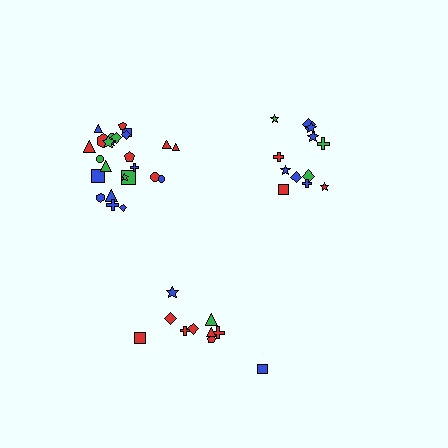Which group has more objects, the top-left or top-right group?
The top-left group.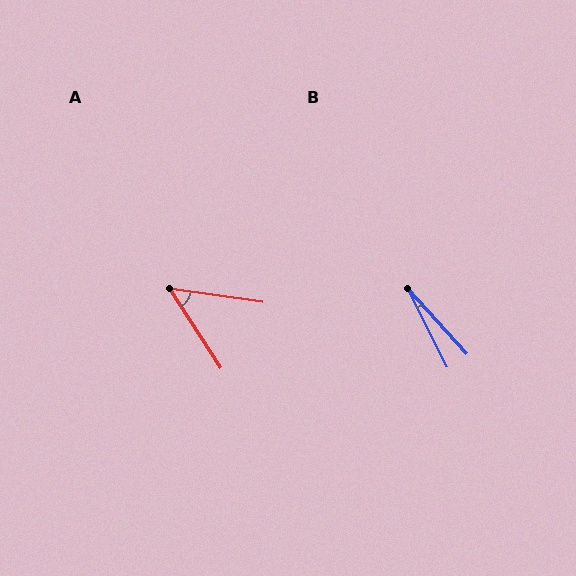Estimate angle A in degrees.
Approximately 49 degrees.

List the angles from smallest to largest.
B (16°), A (49°).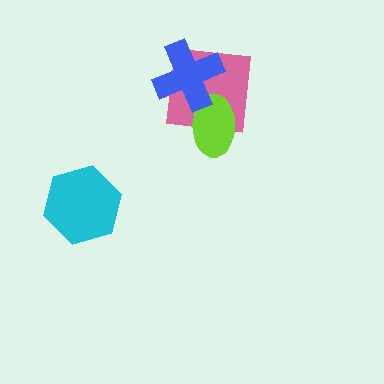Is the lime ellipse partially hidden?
Yes, it is partially covered by another shape.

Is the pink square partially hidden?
Yes, it is partially covered by another shape.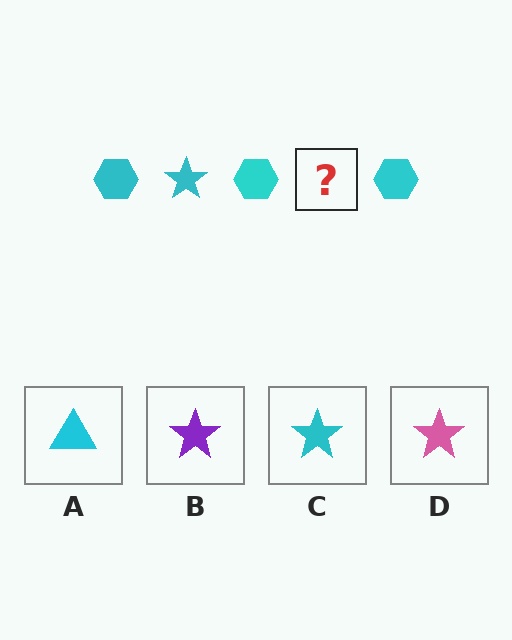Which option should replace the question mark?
Option C.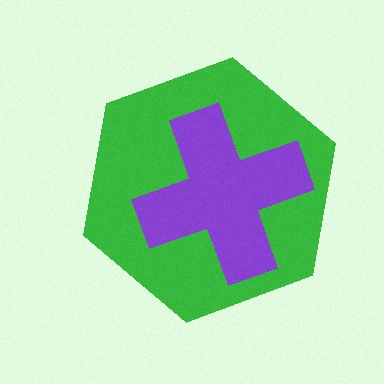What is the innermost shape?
The purple cross.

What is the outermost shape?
The green hexagon.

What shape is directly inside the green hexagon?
The purple cross.